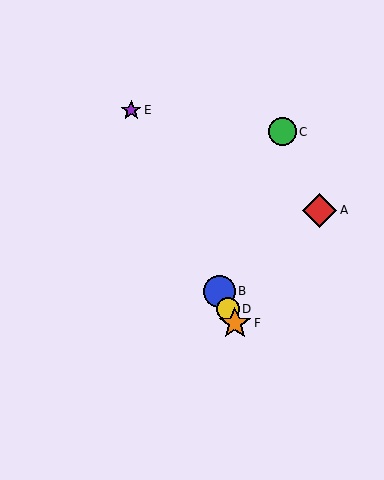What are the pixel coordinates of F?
Object F is at (235, 323).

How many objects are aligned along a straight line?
4 objects (B, D, E, F) are aligned along a straight line.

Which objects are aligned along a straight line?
Objects B, D, E, F are aligned along a straight line.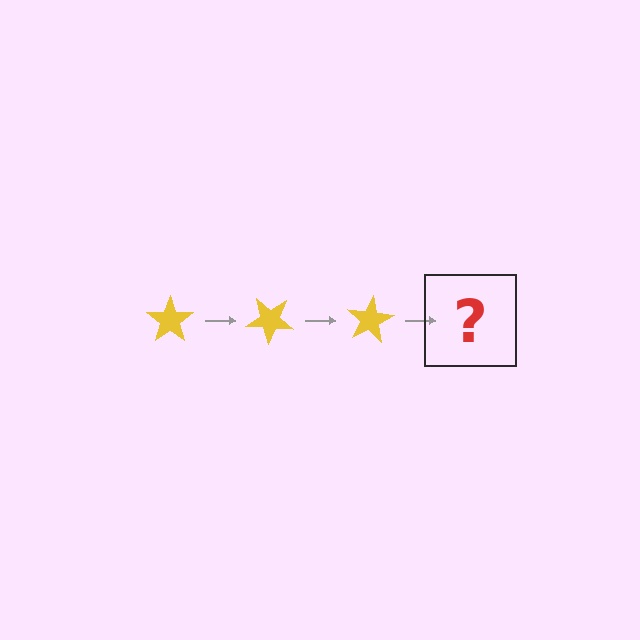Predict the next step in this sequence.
The next step is a yellow star rotated 120 degrees.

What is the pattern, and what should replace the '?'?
The pattern is that the star rotates 40 degrees each step. The '?' should be a yellow star rotated 120 degrees.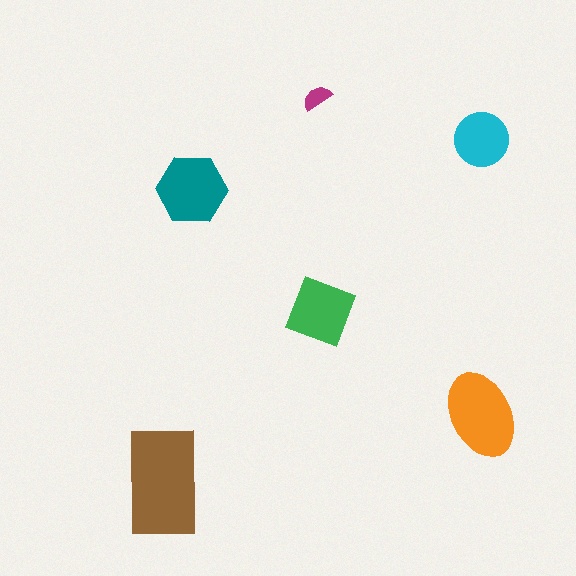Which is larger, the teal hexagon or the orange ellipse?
The orange ellipse.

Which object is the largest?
The brown rectangle.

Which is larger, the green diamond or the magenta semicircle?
The green diamond.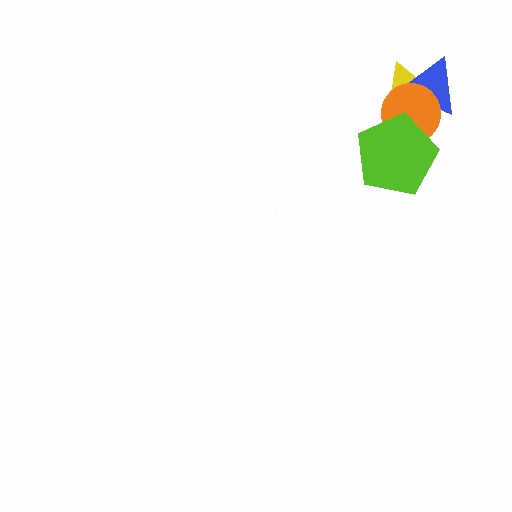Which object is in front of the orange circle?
The lime pentagon is in front of the orange circle.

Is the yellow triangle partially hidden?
Yes, it is partially covered by another shape.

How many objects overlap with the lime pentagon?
2 objects overlap with the lime pentagon.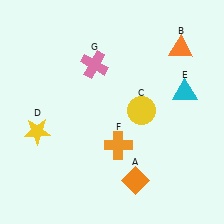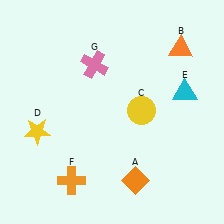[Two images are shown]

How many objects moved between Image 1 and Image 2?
1 object moved between the two images.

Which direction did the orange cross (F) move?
The orange cross (F) moved left.